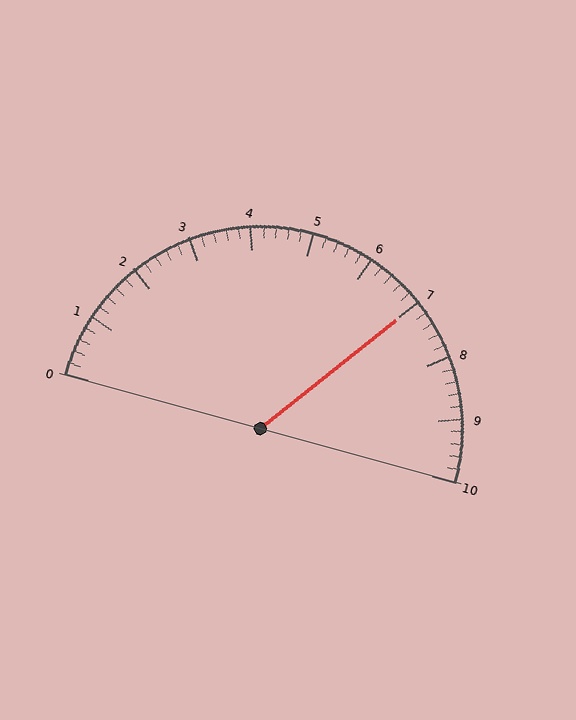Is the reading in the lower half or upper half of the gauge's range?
The reading is in the upper half of the range (0 to 10).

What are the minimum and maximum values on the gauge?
The gauge ranges from 0 to 10.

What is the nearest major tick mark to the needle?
The nearest major tick mark is 7.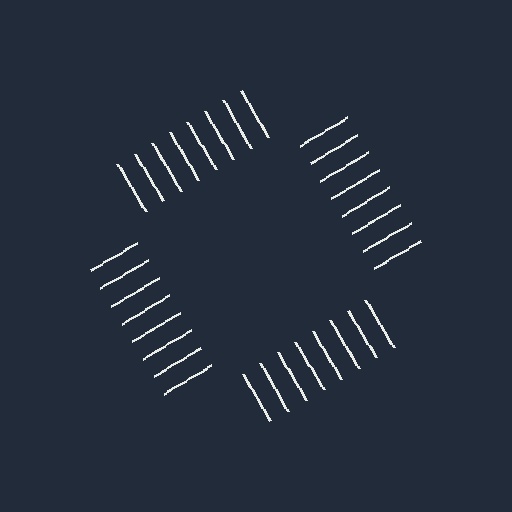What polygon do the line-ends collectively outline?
An illusory square — the line segments terminate on its edges but no continuous stroke is drawn.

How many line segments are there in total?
32 — 8 along each of the 4 edges.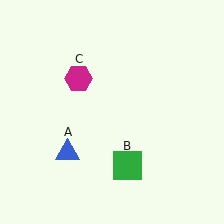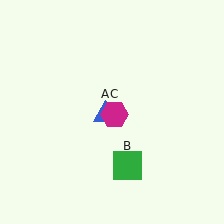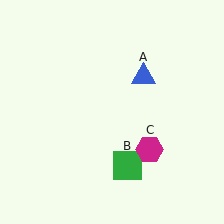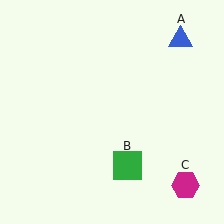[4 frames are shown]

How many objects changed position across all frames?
2 objects changed position: blue triangle (object A), magenta hexagon (object C).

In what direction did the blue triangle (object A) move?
The blue triangle (object A) moved up and to the right.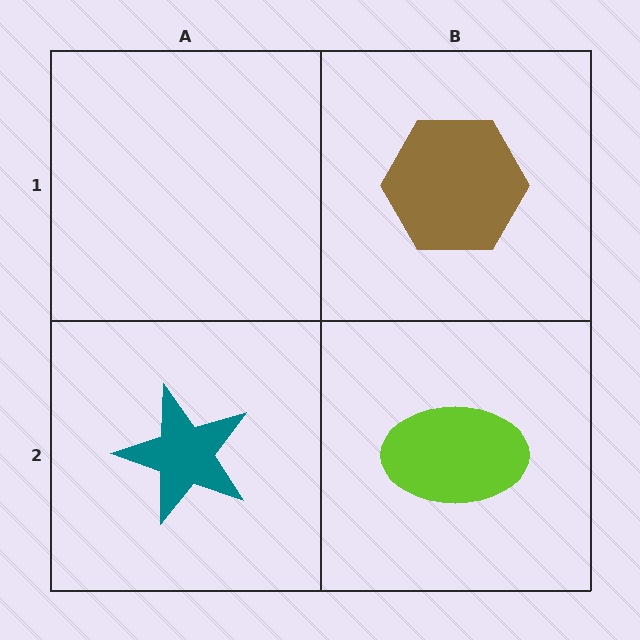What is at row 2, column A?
A teal star.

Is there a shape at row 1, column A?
No, that cell is empty.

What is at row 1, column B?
A brown hexagon.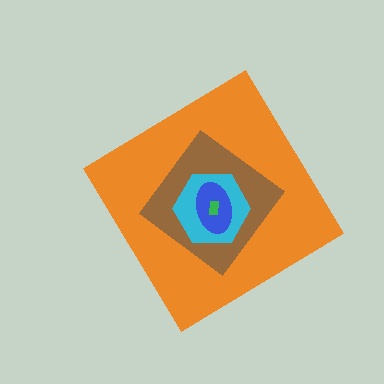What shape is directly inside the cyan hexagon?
The blue ellipse.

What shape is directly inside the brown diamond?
The cyan hexagon.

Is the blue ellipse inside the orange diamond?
Yes.